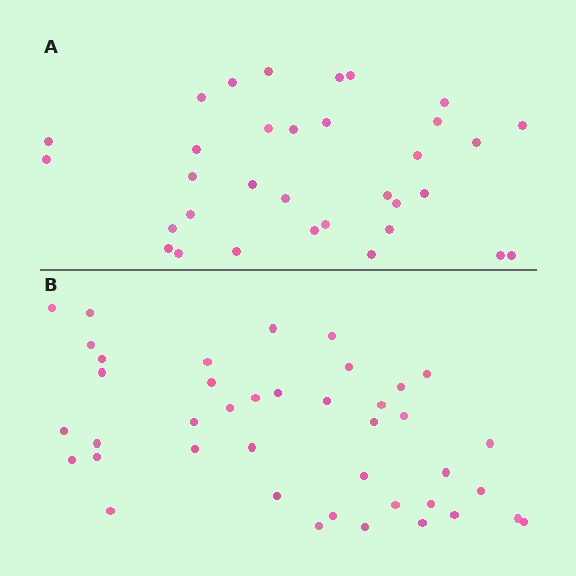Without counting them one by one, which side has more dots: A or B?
Region B (the bottom region) has more dots.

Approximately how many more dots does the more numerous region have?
Region B has roughly 8 or so more dots than region A.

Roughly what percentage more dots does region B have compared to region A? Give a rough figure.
About 25% more.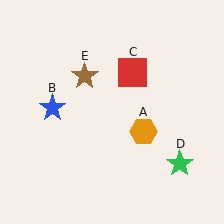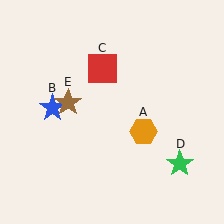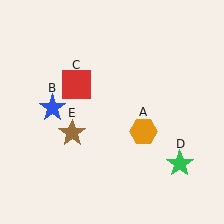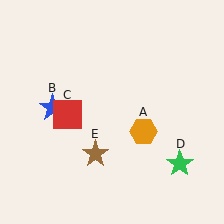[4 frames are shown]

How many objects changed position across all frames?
2 objects changed position: red square (object C), brown star (object E).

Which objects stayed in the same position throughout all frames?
Orange hexagon (object A) and blue star (object B) and green star (object D) remained stationary.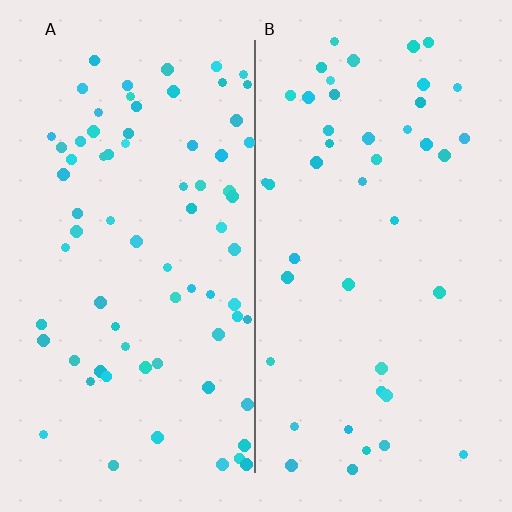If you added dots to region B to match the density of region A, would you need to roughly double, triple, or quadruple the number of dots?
Approximately double.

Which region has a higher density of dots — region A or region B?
A (the left).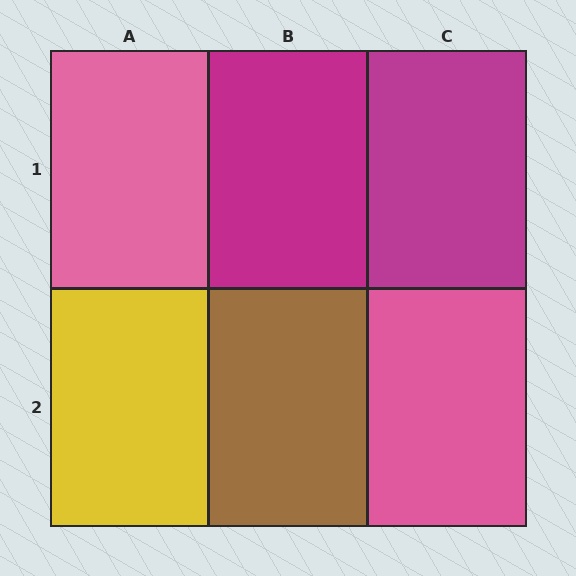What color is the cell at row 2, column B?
Brown.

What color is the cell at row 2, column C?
Pink.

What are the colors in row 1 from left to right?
Pink, magenta, magenta.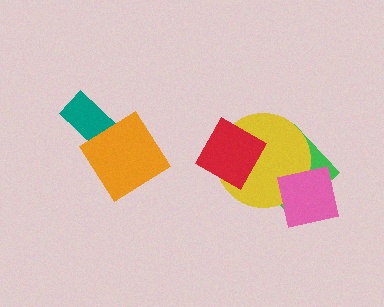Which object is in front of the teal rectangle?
The orange diamond is in front of the teal rectangle.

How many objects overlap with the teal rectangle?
1 object overlaps with the teal rectangle.